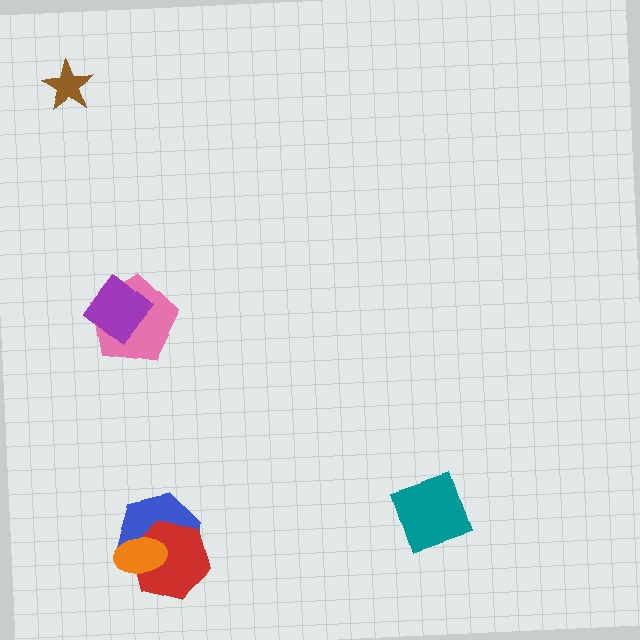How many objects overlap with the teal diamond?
0 objects overlap with the teal diamond.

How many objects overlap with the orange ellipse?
2 objects overlap with the orange ellipse.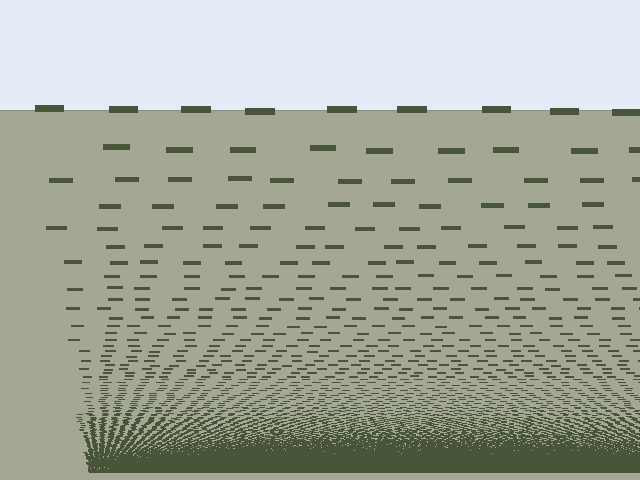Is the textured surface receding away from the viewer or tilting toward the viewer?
The surface appears to tilt toward the viewer. Texture elements get larger and sparser toward the top.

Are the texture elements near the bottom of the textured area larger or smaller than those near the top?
Smaller. The gradient is inverted — elements near the bottom are smaller and denser.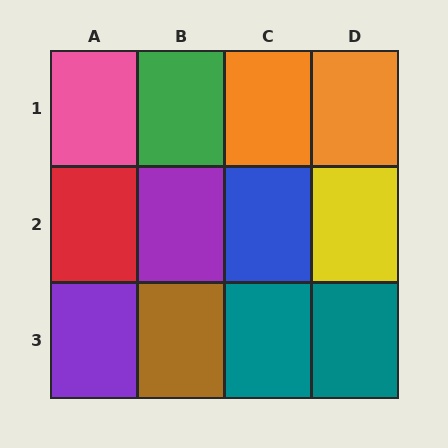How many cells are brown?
1 cell is brown.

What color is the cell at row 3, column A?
Purple.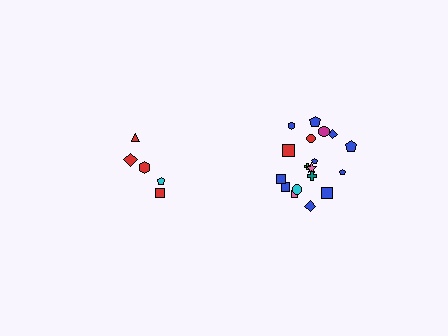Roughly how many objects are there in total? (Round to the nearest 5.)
Roughly 25 objects in total.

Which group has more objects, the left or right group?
The right group.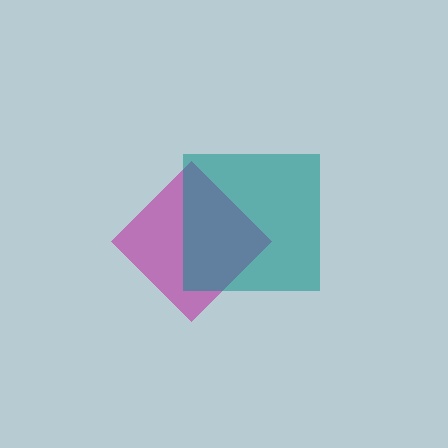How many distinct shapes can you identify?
There are 2 distinct shapes: a magenta diamond, a teal square.